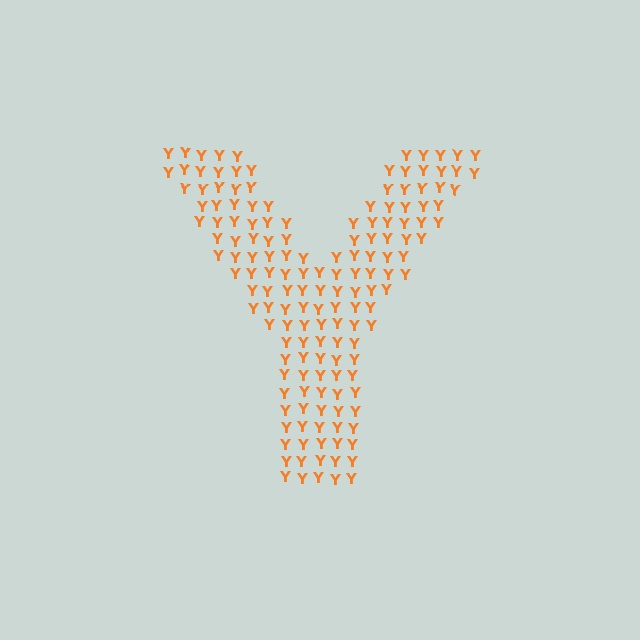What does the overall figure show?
The overall figure shows the letter Y.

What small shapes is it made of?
It is made of small letter Y's.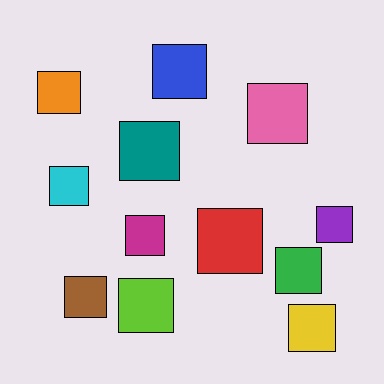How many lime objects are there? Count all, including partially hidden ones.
There is 1 lime object.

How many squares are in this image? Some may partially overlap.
There are 12 squares.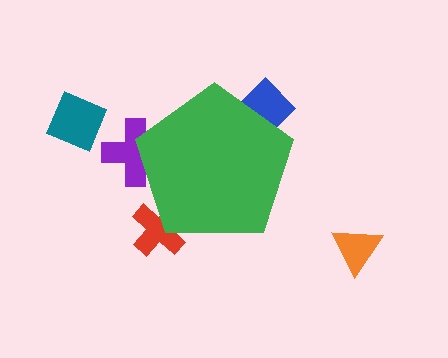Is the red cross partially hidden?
Yes, the red cross is partially hidden behind the green pentagon.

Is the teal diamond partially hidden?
No, the teal diamond is fully visible.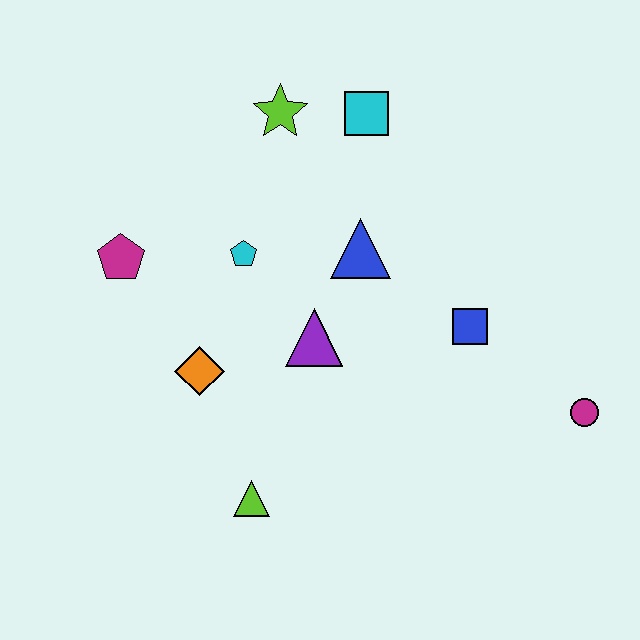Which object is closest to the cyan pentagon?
The purple triangle is closest to the cyan pentagon.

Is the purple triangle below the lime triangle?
No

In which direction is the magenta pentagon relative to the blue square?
The magenta pentagon is to the left of the blue square.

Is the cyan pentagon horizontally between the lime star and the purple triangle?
No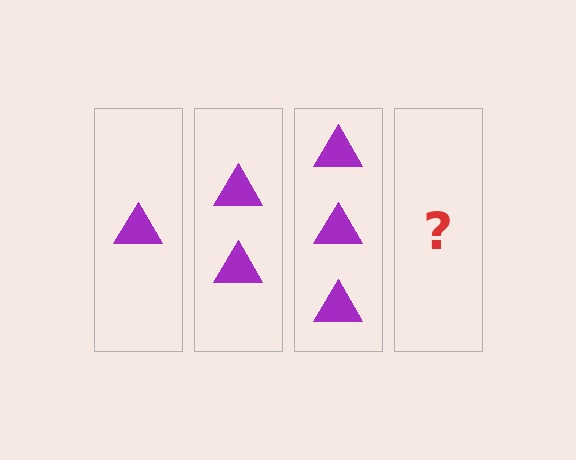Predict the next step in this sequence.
The next step is 4 triangles.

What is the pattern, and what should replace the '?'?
The pattern is that each step adds one more triangle. The '?' should be 4 triangles.